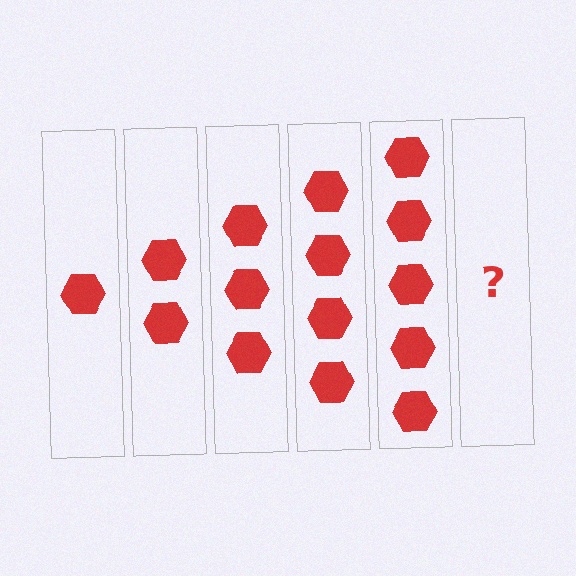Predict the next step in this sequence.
The next step is 6 hexagons.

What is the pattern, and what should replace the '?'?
The pattern is that each step adds one more hexagon. The '?' should be 6 hexagons.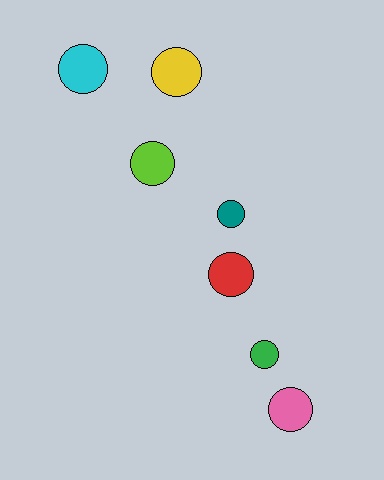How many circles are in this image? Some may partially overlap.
There are 7 circles.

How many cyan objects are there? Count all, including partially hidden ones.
There is 1 cyan object.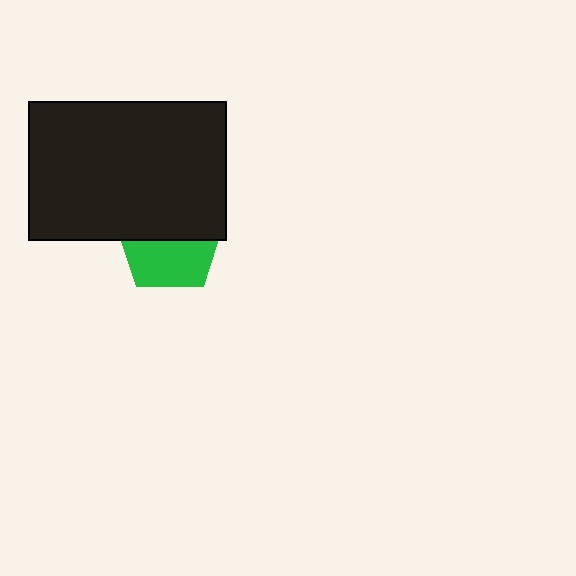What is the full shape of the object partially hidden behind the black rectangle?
The partially hidden object is a green pentagon.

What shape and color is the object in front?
The object in front is a black rectangle.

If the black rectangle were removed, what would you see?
You would see the complete green pentagon.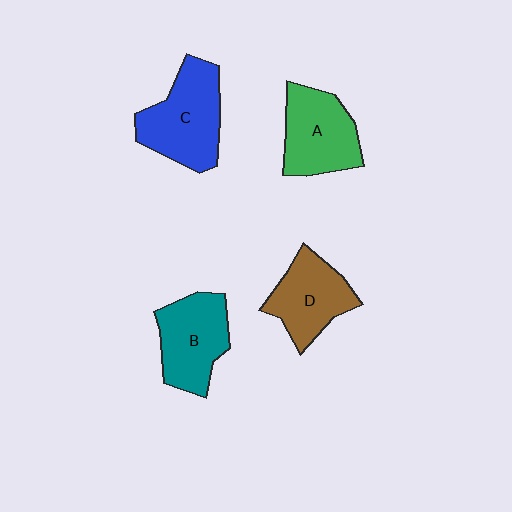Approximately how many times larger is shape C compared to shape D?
Approximately 1.2 times.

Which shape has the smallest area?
Shape D (brown).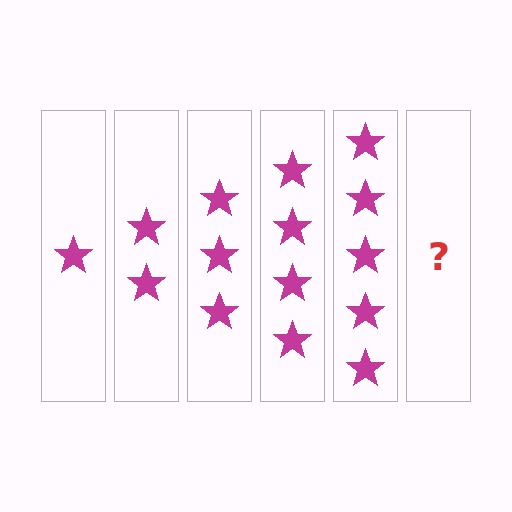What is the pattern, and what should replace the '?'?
The pattern is that each step adds one more star. The '?' should be 6 stars.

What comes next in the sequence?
The next element should be 6 stars.